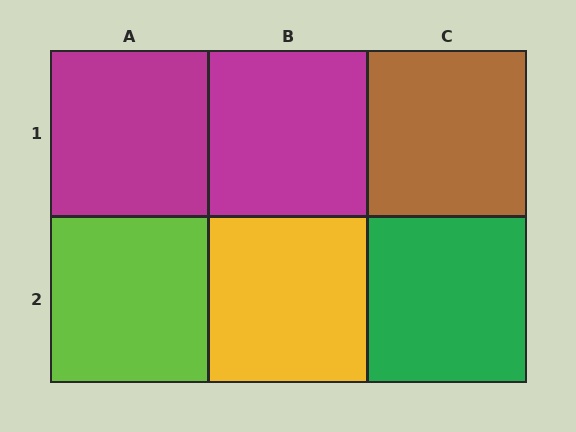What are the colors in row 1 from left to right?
Magenta, magenta, brown.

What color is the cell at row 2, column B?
Yellow.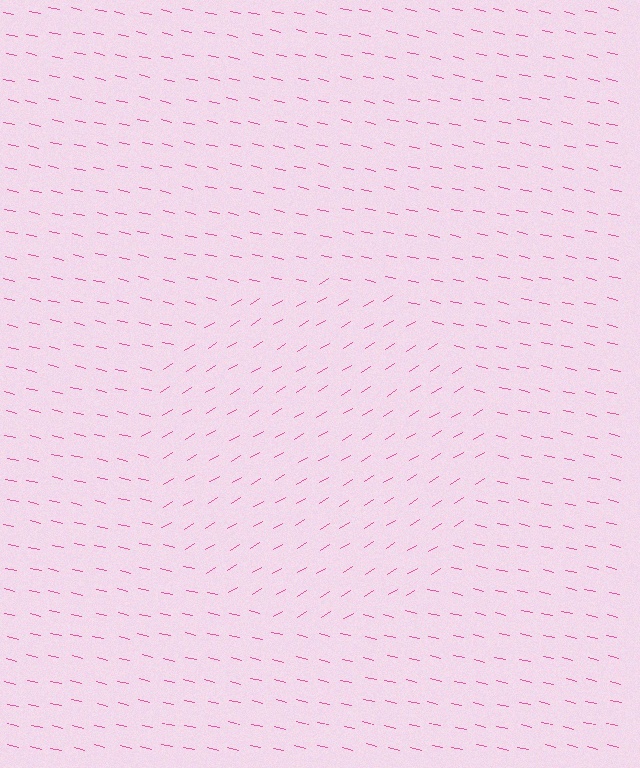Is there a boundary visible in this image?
Yes, there is a texture boundary formed by a change in line orientation.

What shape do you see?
I see a circle.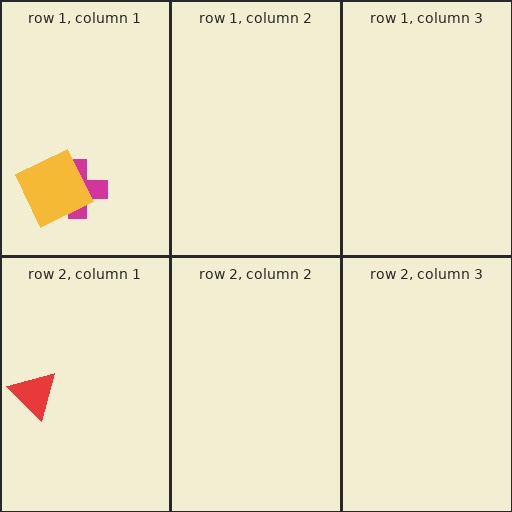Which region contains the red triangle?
The row 2, column 1 region.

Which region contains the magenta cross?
The row 1, column 1 region.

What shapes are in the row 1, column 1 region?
The magenta cross, the yellow square.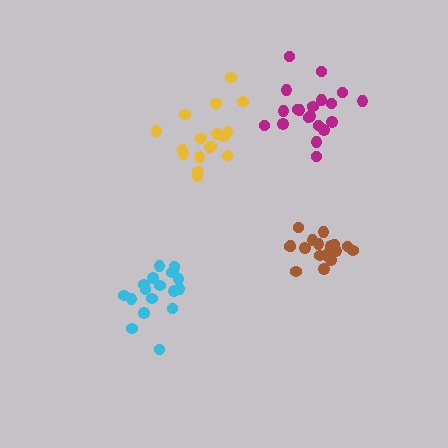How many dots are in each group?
Group 1: 20 dots, Group 2: 18 dots, Group 3: 18 dots, Group 4: 17 dots (73 total).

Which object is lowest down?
The cyan cluster is bottommost.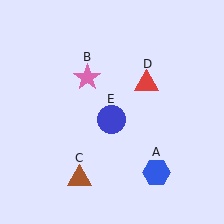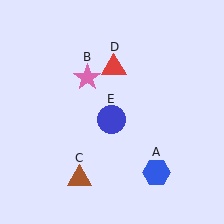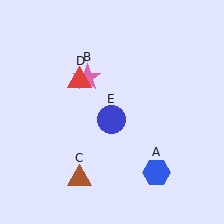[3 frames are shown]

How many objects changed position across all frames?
1 object changed position: red triangle (object D).